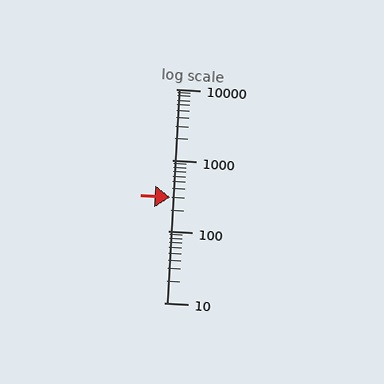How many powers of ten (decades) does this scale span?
The scale spans 3 decades, from 10 to 10000.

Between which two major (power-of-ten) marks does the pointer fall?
The pointer is between 100 and 1000.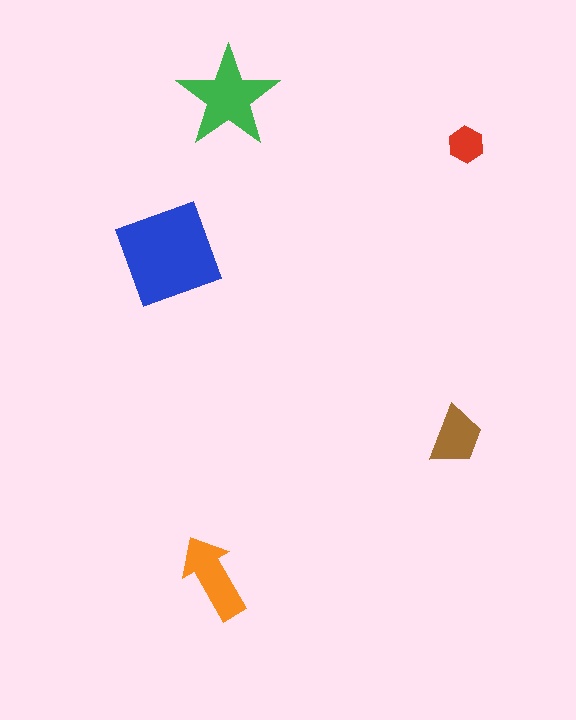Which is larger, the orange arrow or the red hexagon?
The orange arrow.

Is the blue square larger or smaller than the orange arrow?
Larger.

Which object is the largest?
The blue square.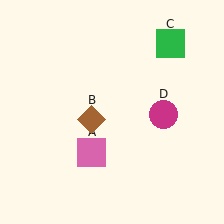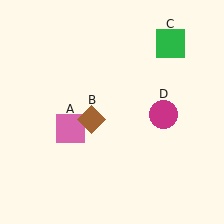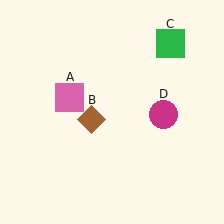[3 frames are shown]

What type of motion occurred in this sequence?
The pink square (object A) rotated clockwise around the center of the scene.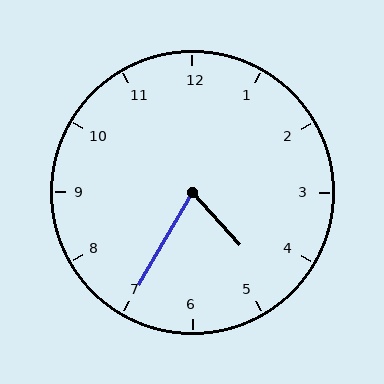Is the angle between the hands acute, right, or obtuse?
It is acute.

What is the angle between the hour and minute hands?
Approximately 72 degrees.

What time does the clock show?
4:35.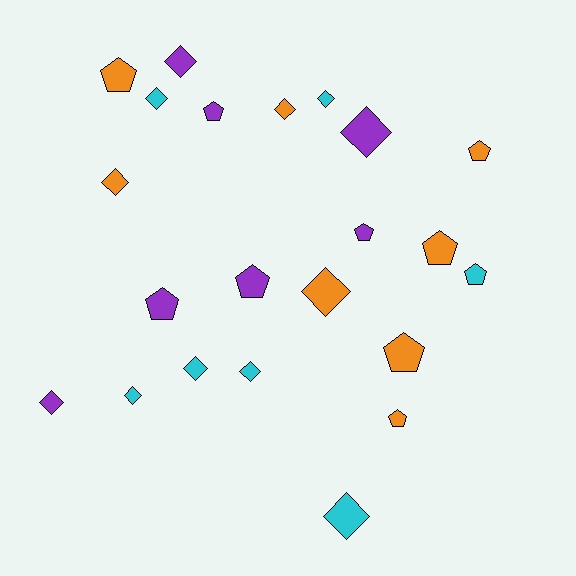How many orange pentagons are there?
There are 5 orange pentagons.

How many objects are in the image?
There are 22 objects.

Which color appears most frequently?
Orange, with 8 objects.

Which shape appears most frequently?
Diamond, with 12 objects.